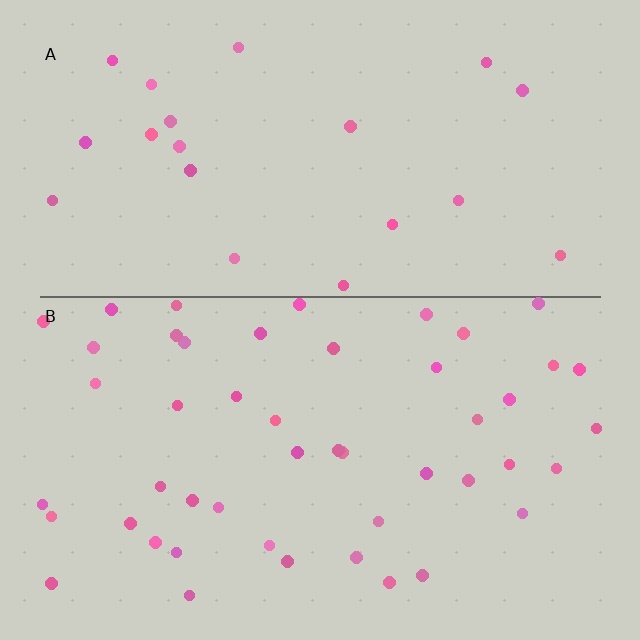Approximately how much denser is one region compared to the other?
Approximately 2.3× — region B over region A.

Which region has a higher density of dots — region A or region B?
B (the bottom).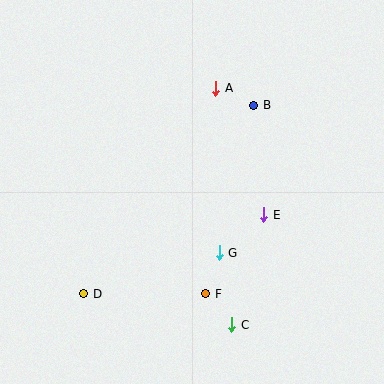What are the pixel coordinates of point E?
Point E is at (264, 215).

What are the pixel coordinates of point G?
Point G is at (219, 253).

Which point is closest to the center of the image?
Point G at (219, 253) is closest to the center.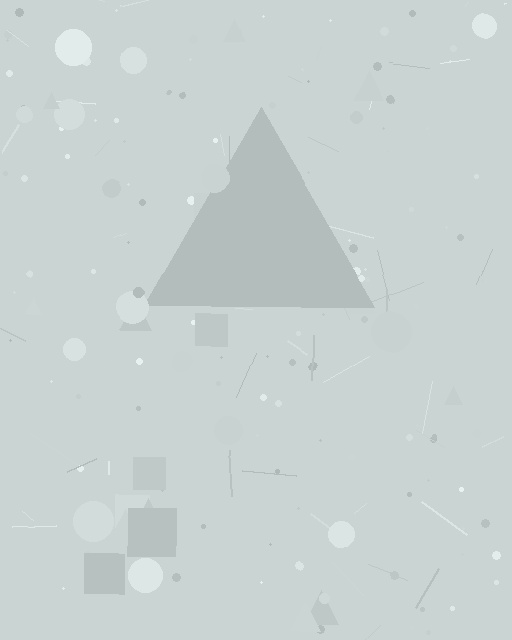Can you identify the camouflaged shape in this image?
The camouflaged shape is a triangle.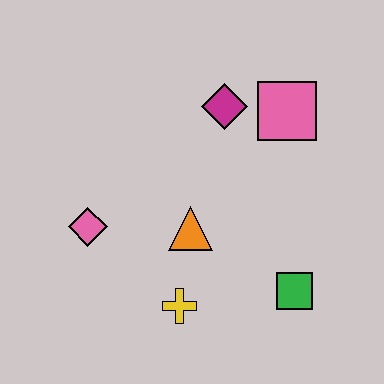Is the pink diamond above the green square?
Yes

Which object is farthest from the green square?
The pink diamond is farthest from the green square.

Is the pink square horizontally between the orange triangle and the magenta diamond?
No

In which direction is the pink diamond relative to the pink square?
The pink diamond is to the left of the pink square.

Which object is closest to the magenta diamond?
The pink square is closest to the magenta diamond.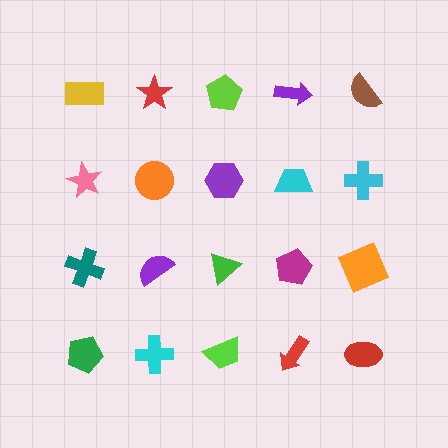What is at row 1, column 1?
A yellow rectangle.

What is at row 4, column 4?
A red arrow.